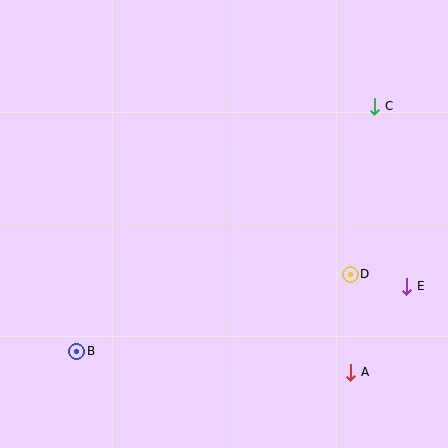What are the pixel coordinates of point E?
Point E is at (407, 286).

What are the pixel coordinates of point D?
Point D is at (350, 274).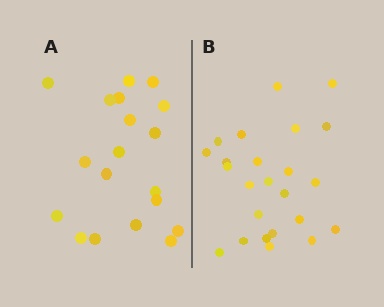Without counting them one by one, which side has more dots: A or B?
Region B (the right region) has more dots.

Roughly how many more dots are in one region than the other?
Region B has about 5 more dots than region A.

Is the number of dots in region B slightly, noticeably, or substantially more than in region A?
Region B has noticeably more, but not dramatically so. The ratio is roughly 1.3 to 1.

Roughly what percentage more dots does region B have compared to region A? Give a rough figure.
About 25% more.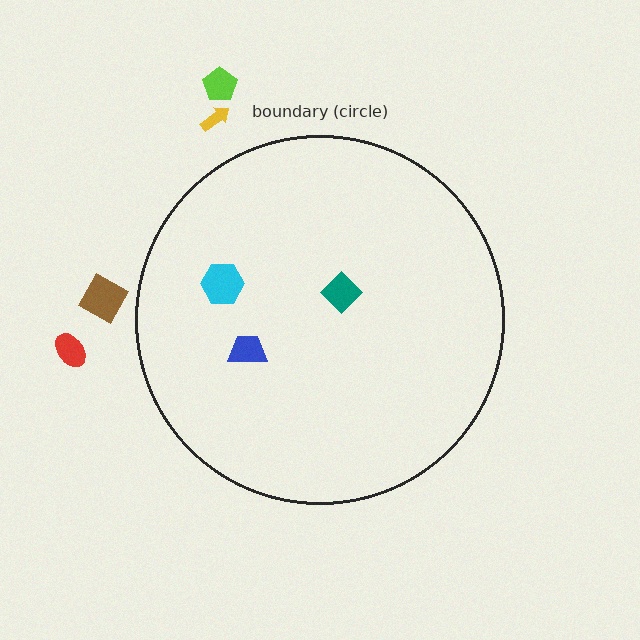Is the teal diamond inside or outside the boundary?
Inside.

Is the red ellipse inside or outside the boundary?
Outside.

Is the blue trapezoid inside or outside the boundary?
Inside.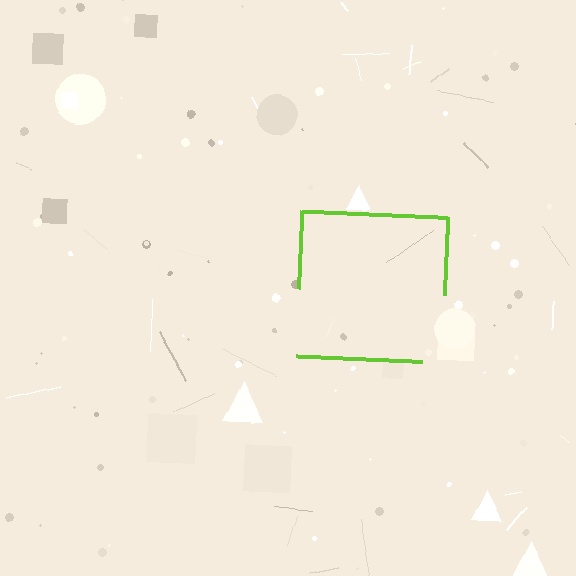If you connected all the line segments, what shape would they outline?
They would outline a square.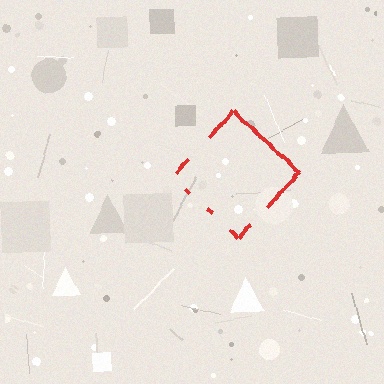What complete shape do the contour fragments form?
The contour fragments form a diamond.